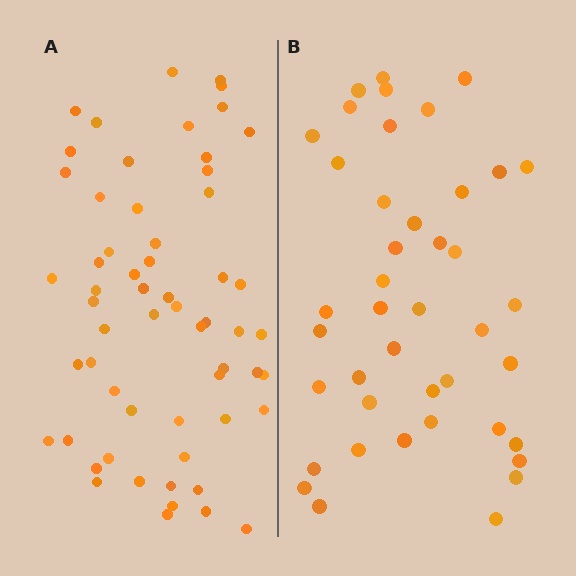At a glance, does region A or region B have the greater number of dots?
Region A (the left region) has more dots.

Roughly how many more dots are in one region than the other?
Region A has approximately 15 more dots than region B.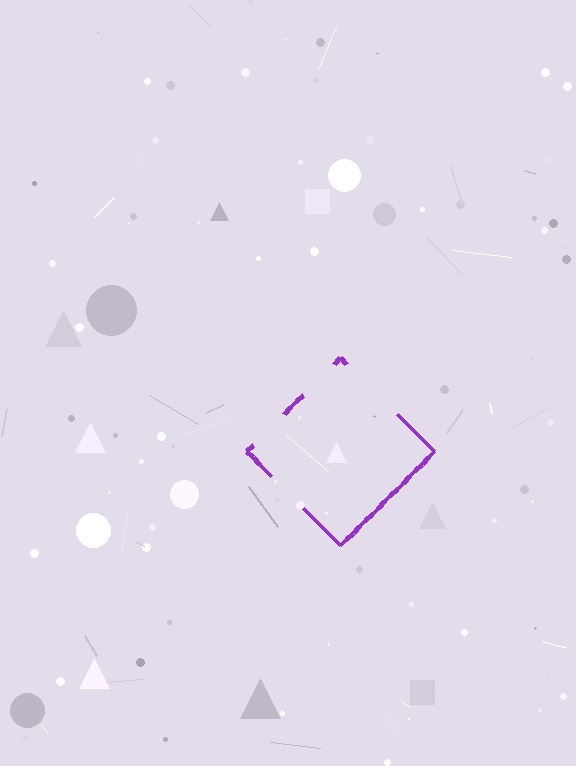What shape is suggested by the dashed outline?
The dashed outline suggests a diamond.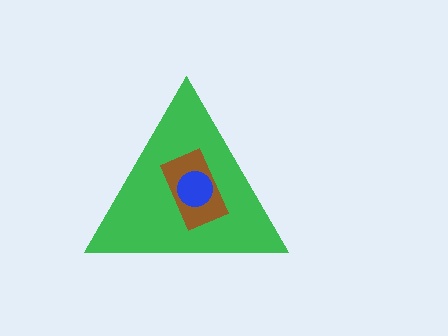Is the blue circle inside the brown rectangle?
Yes.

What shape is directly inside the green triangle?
The brown rectangle.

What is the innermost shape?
The blue circle.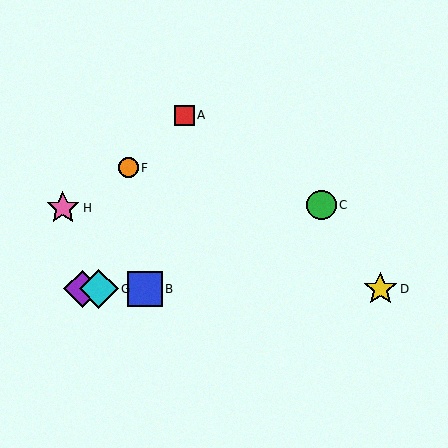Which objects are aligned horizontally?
Objects B, D, E, G are aligned horizontally.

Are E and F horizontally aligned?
No, E is at y≈289 and F is at y≈168.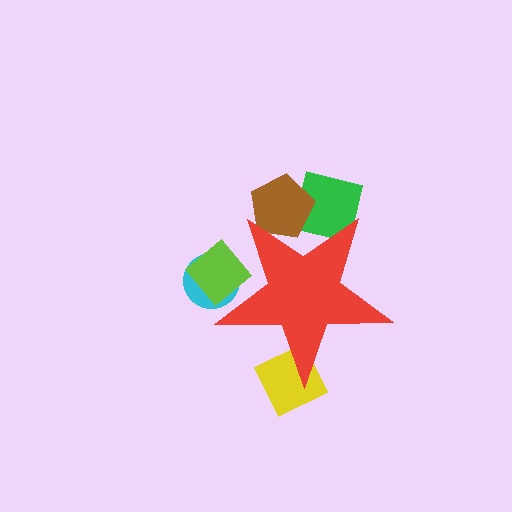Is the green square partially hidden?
Yes, the green square is partially hidden behind the red star.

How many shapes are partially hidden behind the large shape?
5 shapes are partially hidden.